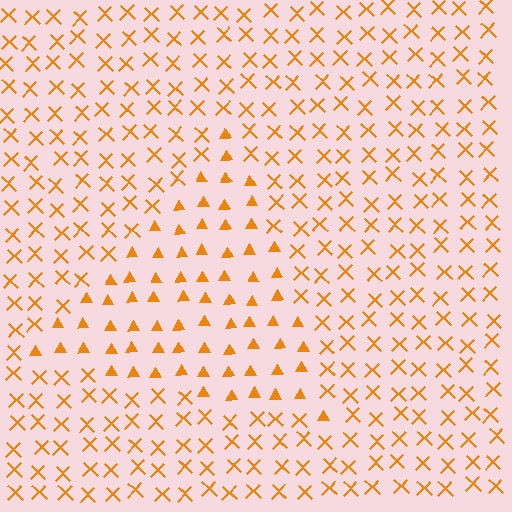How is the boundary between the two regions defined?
The boundary is defined by a change in element shape: triangles inside vs. X marks outside. All elements share the same color and spacing.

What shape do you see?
I see a triangle.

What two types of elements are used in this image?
The image uses triangles inside the triangle region and X marks outside it.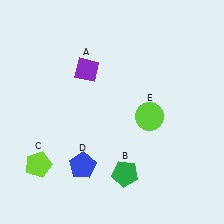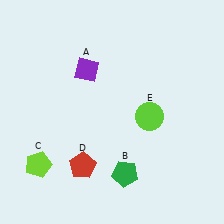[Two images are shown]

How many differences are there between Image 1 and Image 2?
There is 1 difference between the two images.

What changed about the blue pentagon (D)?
In Image 1, D is blue. In Image 2, it changed to red.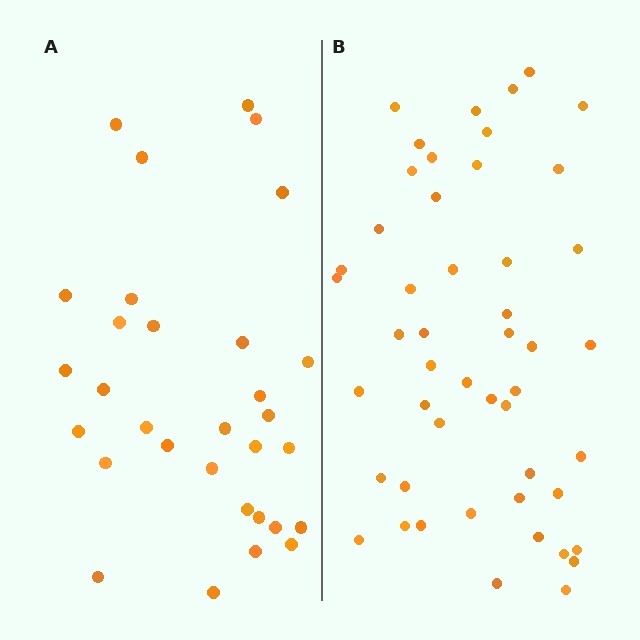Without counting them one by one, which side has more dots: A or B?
Region B (the right region) has more dots.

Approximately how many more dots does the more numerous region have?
Region B has approximately 20 more dots than region A.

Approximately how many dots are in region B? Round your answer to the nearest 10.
About 50 dots. (The exact count is 49, which rounds to 50.)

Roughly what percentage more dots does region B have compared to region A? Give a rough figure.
About 60% more.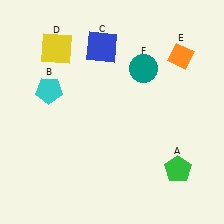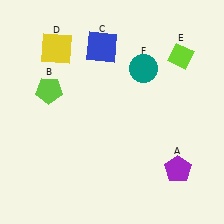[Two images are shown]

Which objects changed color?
A changed from green to purple. B changed from cyan to lime. E changed from orange to lime.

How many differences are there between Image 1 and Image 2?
There are 3 differences between the two images.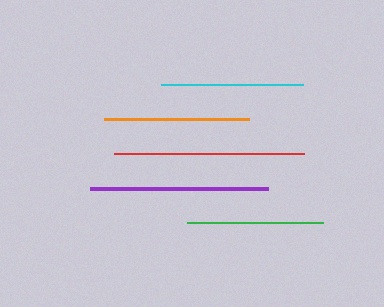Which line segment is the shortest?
The green line is the shortest at approximately 136 pixels.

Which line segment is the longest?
The red line is the longest at approximately 190 pixels.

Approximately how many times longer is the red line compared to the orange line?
The red line is approximately 1.3 times the length of the orange line.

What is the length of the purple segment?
The purple segment is approximately 178 pixels long.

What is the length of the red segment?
The red segment is approximately 190 pixels long.